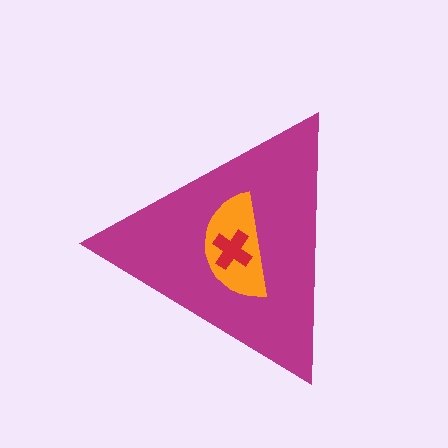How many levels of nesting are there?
3.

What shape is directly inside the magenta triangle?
The orange semicircle.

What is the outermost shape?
The magenta triangle.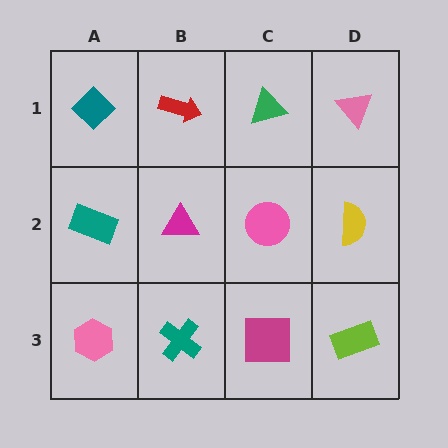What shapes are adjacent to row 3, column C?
A pink circle (row 2, column C), a teal cross (row 3, column B), a lime rectangle (row 3, column D).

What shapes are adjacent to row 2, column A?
A teal diamond (row 1, column A), a pink hexagon (row 3, column A), a magenta triangle (row 2, column B).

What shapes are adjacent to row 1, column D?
A yellow semicircle (row 2, column D), a green triangle (row 1, column C).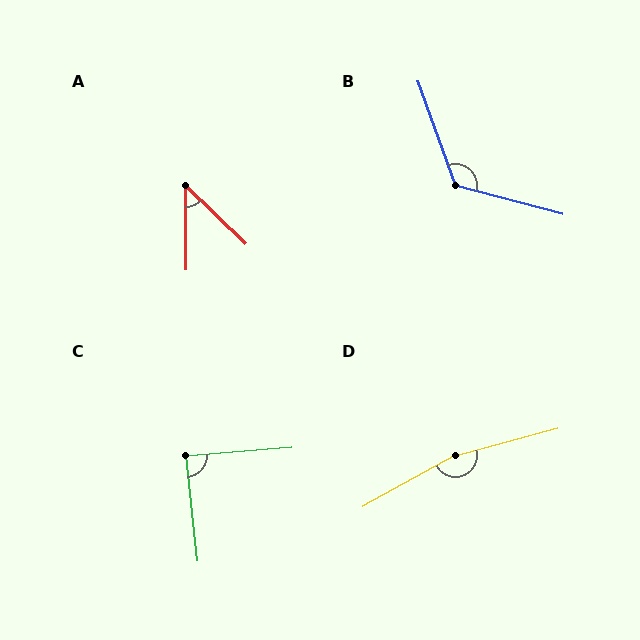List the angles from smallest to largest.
A (46°), C (88°), B (124°), D (166°).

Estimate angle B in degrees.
Approximately 124 degrees.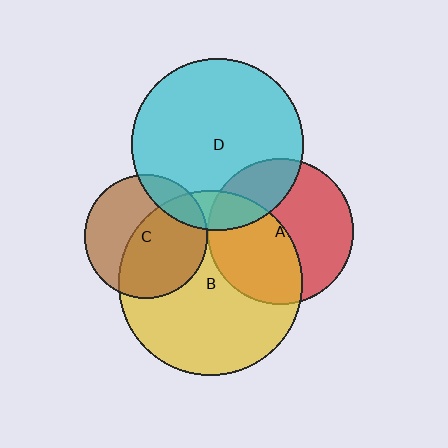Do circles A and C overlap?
Yes.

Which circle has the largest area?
Circle B (yellow).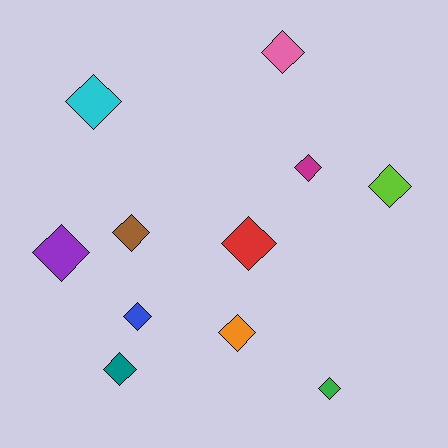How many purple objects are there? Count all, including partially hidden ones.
There is 1 purple object.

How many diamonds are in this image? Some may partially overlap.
There are 11 diamonds.